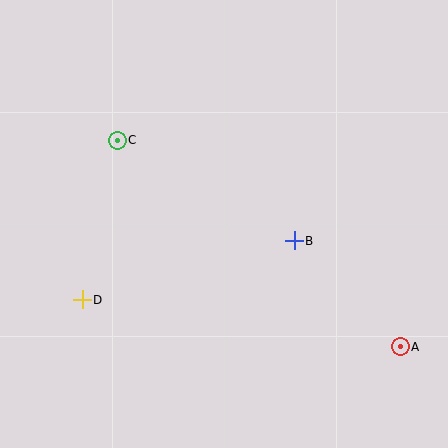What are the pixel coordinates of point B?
Point B is at (294, 241).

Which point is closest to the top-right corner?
Point B is closest to the top-right corner.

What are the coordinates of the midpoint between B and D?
The midpoint between B and D is at (188, 270).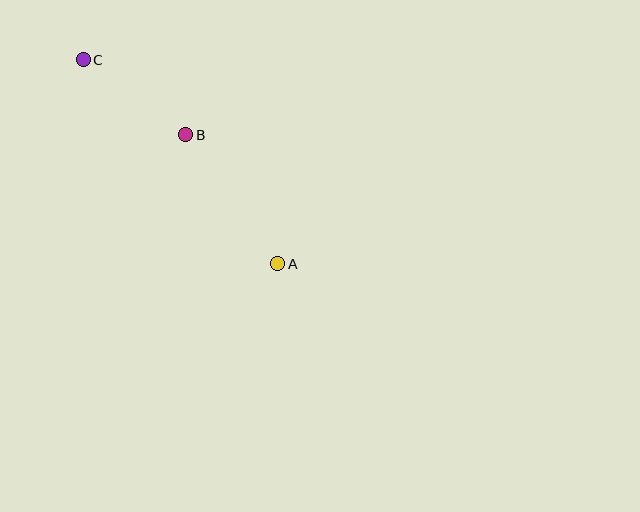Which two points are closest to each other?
Points B and C are closest to each other.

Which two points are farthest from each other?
Points A and C are farthest from each other.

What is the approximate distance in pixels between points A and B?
The distance between A and B is approximately 158 pixels.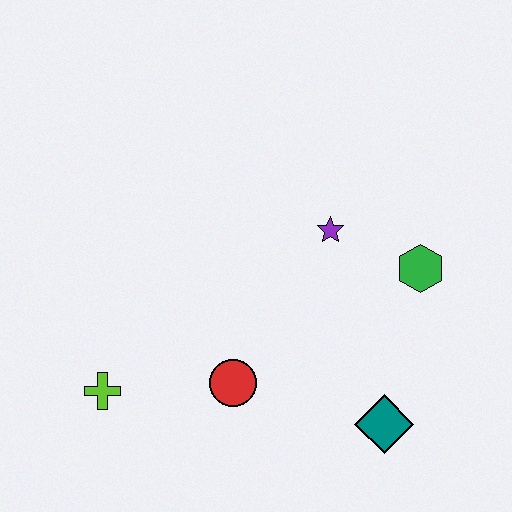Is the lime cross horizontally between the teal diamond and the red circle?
No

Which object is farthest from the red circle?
The green hexagon is farthest from the red circle.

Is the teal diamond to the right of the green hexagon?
No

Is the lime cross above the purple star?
No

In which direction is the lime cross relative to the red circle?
The lime cross is to the left of the red circle.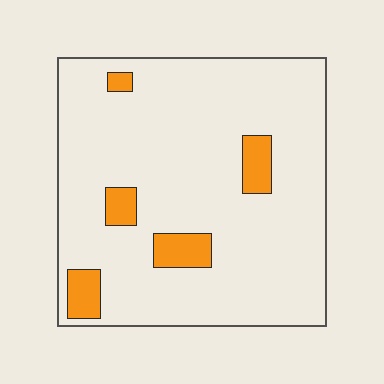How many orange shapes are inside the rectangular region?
5.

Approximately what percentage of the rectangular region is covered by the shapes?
Approximately 10%.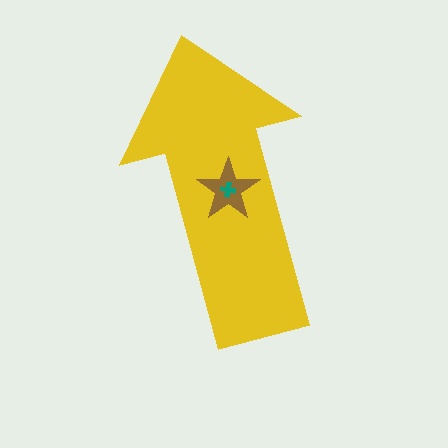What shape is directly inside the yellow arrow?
The brown star.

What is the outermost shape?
The yellow arrow.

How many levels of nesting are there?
3.